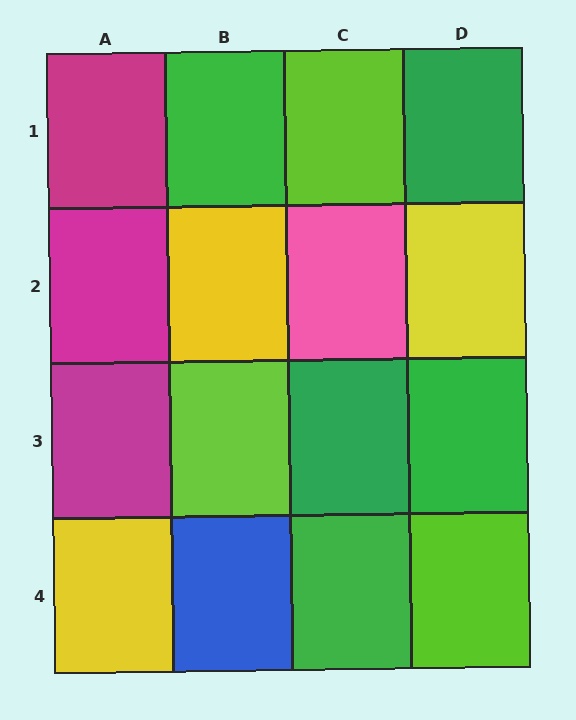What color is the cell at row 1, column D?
Green.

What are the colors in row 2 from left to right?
Magenta, yellow, pink, yellow.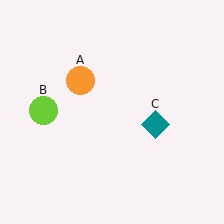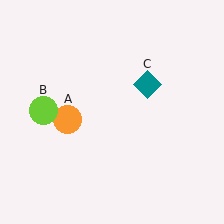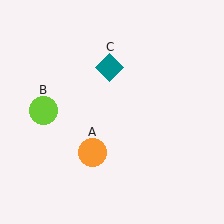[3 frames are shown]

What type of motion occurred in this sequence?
The orange circle (object A), teal diamond (object C) rotated counterclockwise around the center of the scene.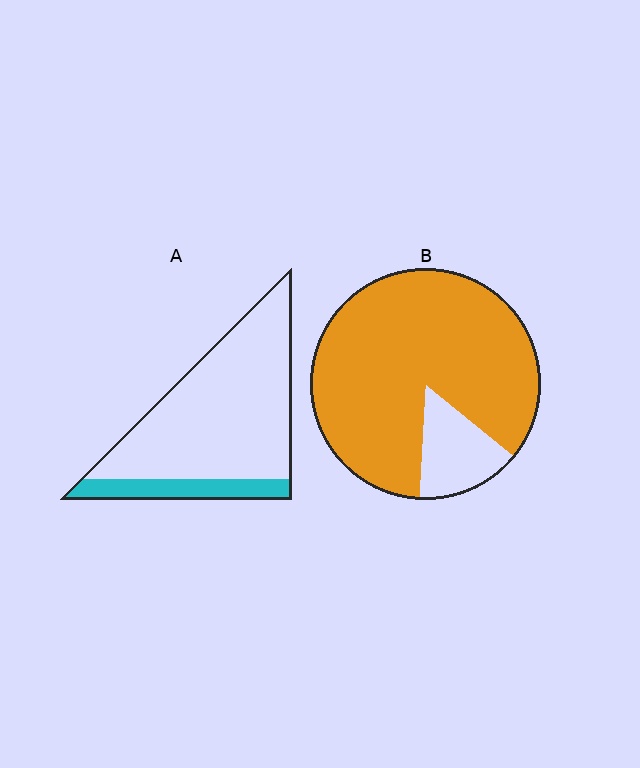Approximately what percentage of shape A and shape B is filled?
A is approximately 15% and B is approximately 85%.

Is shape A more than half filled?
No.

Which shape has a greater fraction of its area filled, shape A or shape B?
Shape B.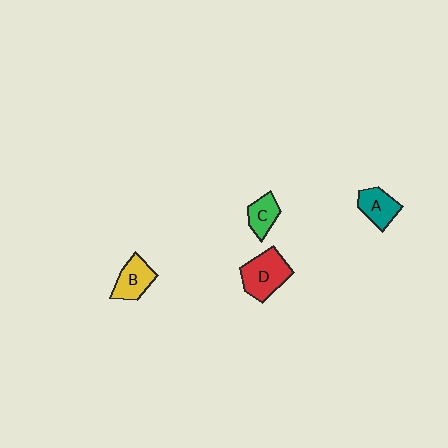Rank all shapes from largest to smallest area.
From largest to smallest: D (red), B (yellow), A (teal), C (green).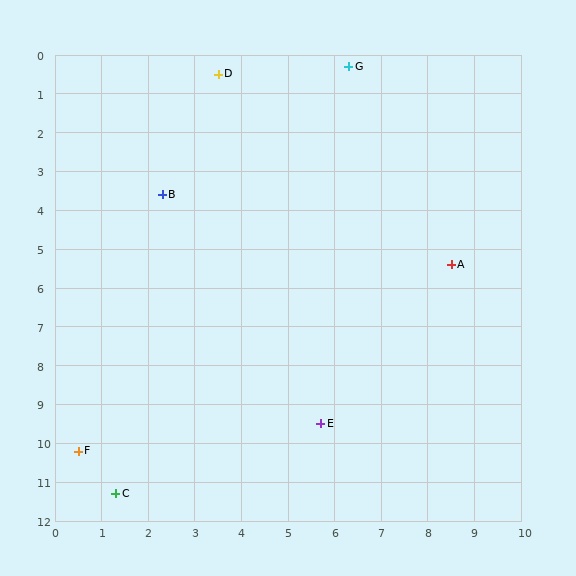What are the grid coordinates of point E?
Point E is at approximately (5.7, 9.5).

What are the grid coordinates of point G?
Point G is at approximately (6.3, 0.3).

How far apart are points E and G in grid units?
Points E and G are about 9.2 grid units apart.